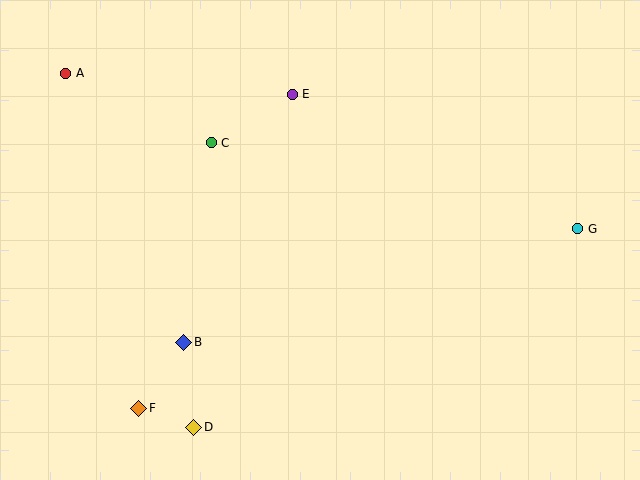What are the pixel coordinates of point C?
Point C is at (211, 143).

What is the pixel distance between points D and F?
The distance between D and F is 58 pixels.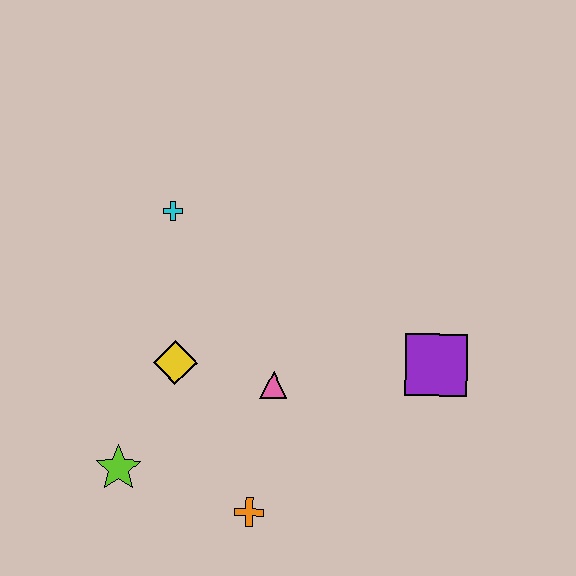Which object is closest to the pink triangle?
The yellow diamond is closest to the pink triangle.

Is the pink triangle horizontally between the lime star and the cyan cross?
No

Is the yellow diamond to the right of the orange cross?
No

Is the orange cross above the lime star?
No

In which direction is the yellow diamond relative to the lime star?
The yellow diamond is above the lime star.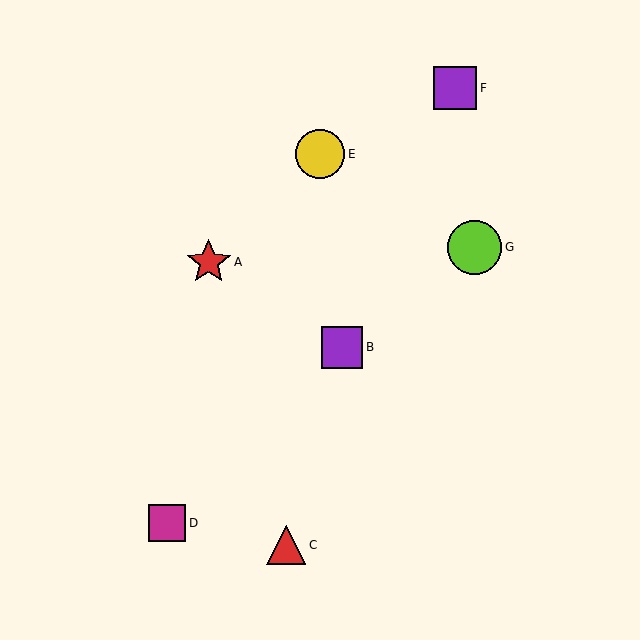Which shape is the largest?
The lime circle (labeled G) is the largest.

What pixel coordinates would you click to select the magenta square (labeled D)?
Click at (167, 523) to select the magenta square D.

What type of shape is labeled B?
Shape B is a purple square.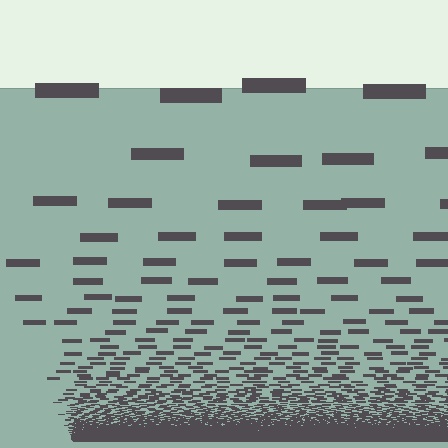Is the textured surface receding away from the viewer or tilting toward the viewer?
The surface appears to tilt toward the viewer. Texture elements get larger and sparser toward the top.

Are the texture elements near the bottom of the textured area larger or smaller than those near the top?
Smaller. The gradient is inverted — elements near the bottom are smaller and denser.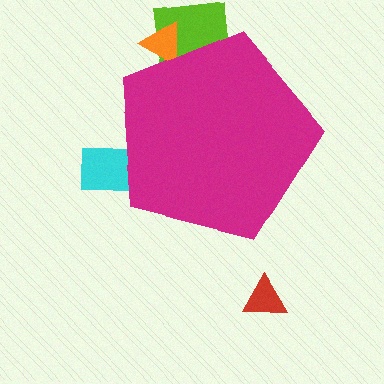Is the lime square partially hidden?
Yes, the lime square is partially hidden behind the magenta pentagon.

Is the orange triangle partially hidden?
Yes, the orange triangle is partially hidden behind the magenta pentagon.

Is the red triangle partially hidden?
No, the red triangle is fully visible.